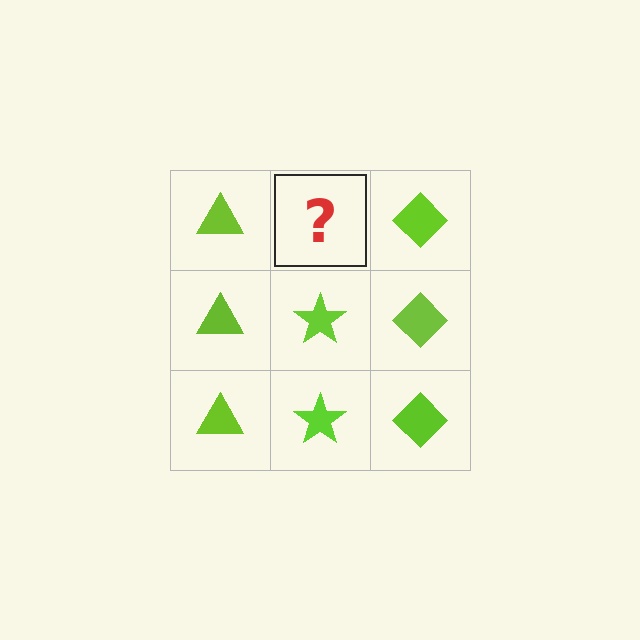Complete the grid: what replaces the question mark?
The question mark should be replaced with a lime star.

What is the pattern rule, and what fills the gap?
The rule is that each column has a consistent shape. The gap should be filled with a lime star.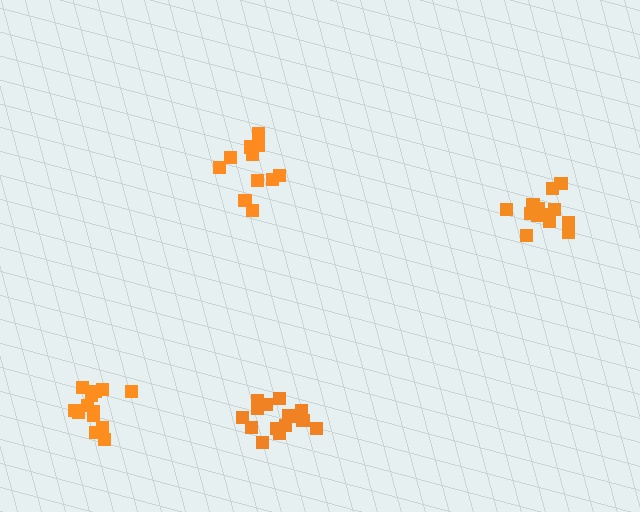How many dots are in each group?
Group 1: 13 dots, Group 2: 11 dots, Group 3: 13 dots, Group 4: 14 dots (51 total).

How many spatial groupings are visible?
There are 4 spatial groupings.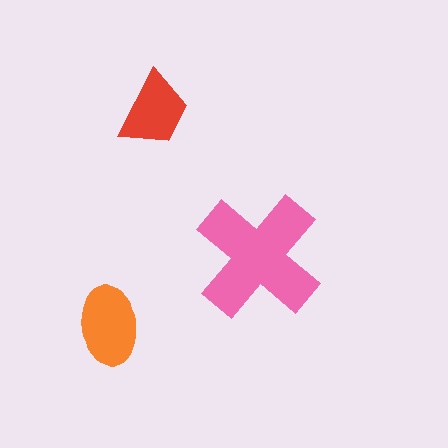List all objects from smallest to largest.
The red trapezoid, the orange ellipse, the pink cross.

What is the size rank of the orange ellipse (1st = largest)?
2nd.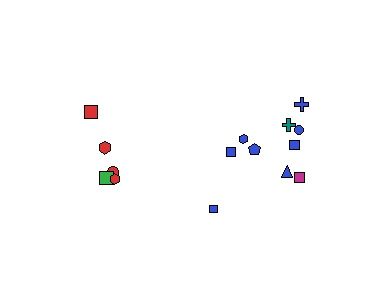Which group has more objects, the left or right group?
The right group.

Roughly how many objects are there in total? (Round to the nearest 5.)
Roughly 15 objects in total.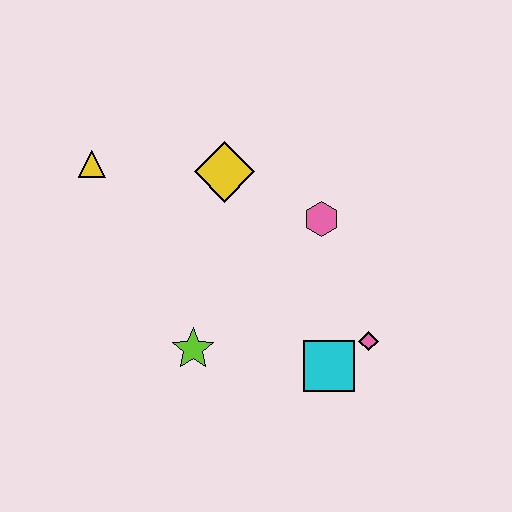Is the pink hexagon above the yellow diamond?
No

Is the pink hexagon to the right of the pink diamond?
No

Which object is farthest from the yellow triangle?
The pink diamond is farthest from the yellow triangle.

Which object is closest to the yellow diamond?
The pink hexagon is closest to the yellow diamond.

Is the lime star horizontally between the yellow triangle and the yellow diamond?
Yes